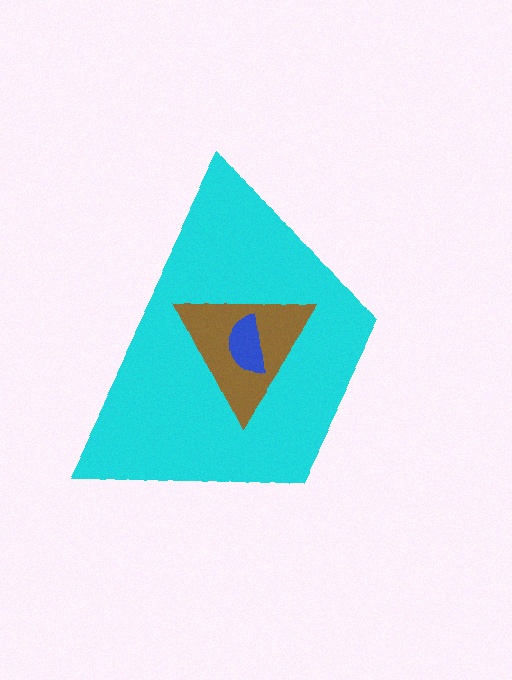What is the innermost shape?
The blue semicircle.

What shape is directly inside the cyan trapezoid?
The brown triangle.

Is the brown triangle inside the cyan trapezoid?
Yes.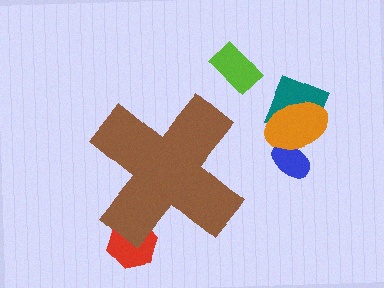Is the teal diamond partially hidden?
No, the teal diamond is fully visible.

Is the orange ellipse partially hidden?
No, the orange ellipse is fully visible.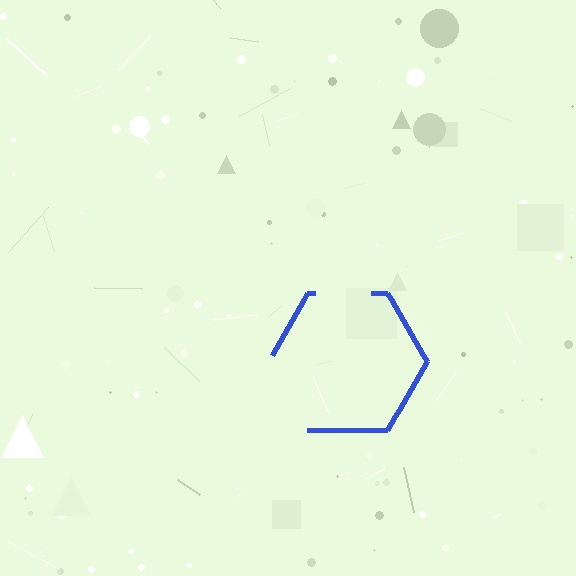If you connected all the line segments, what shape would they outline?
They would outline a hexagon.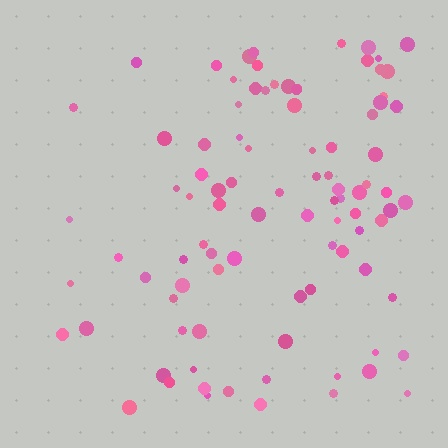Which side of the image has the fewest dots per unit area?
The left.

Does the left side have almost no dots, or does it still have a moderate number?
Still a moderate number, just noticeably fewer than the right.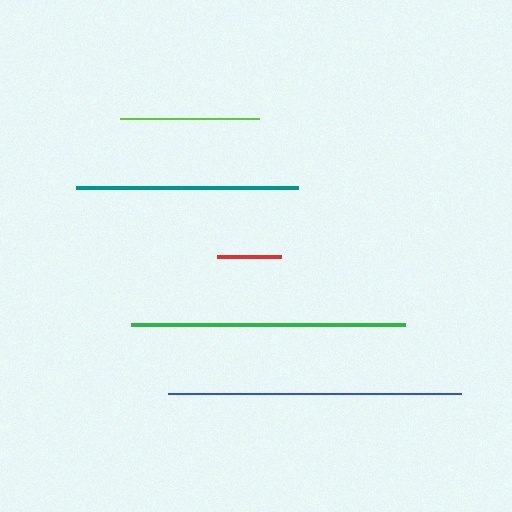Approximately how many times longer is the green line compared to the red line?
The green line is approximately 4.3 times the length of the red line.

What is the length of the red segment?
The red segment is approximately 64 pixels long.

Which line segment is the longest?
The blue line is the longest at approximately 293 pixels.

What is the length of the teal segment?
The teal segment is approximately 222 pixels long.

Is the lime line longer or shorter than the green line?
The green line is longer than the lime line.